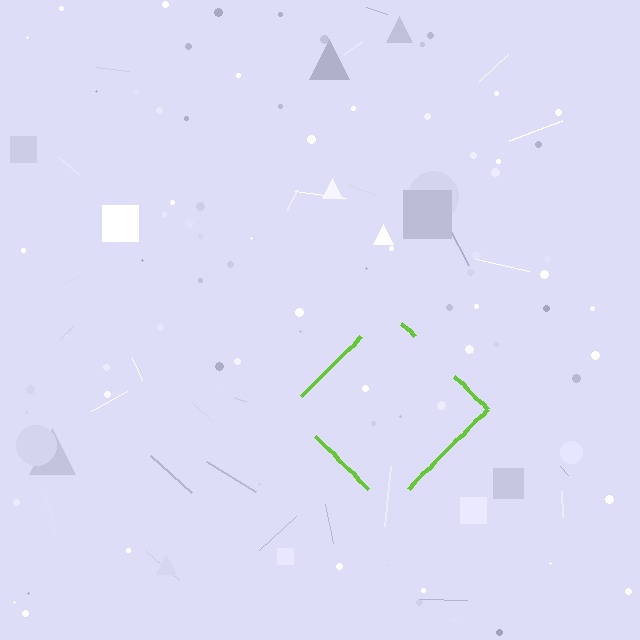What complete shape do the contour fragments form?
The contour fragments form a diamond.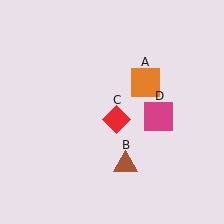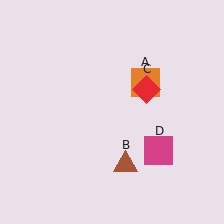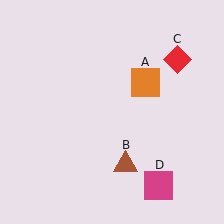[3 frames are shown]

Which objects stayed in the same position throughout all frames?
Orange square (object A) and brown triangle (object B) remained stationary.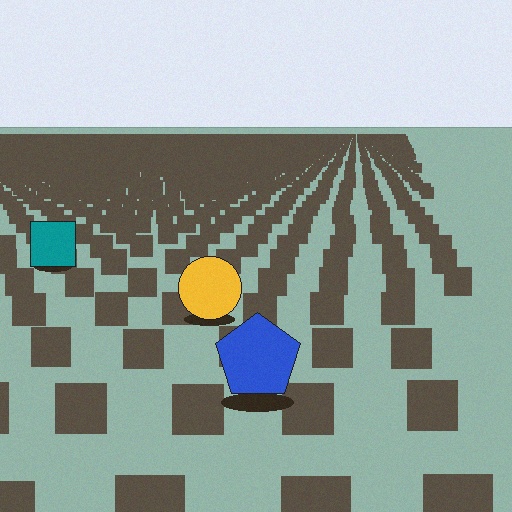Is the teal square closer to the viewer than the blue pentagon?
No. The blue pentagon is closer — you can tell from the texture gradient: the ground texture is coarser near it.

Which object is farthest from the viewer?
The teal square is farthest from the viewer. It appears smaller and the ground texture around it is denser.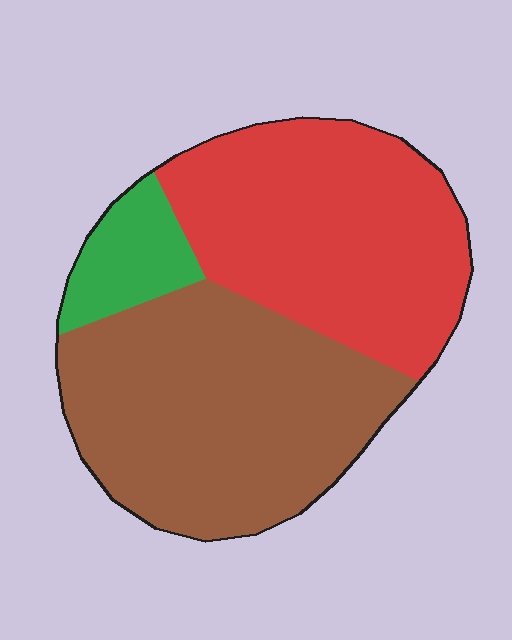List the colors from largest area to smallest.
From largest to smallest: brown, red, green.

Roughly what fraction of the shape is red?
Red covers around 40% of the shape.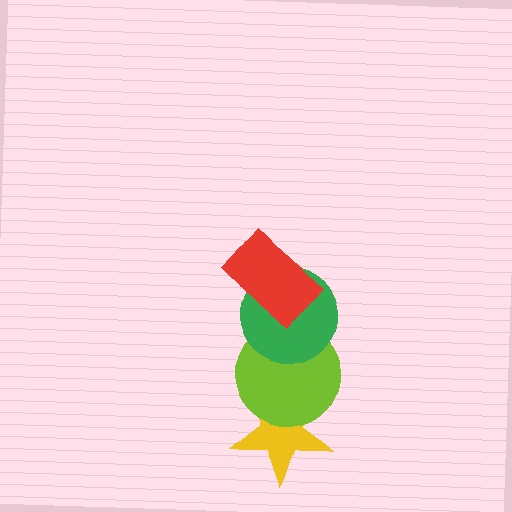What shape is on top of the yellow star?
The lime circle is on top of the yellow star.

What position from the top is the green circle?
The green circle is 2nd from the top.